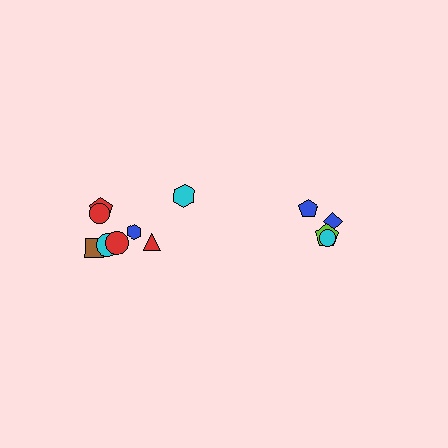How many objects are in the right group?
There are 4 objects.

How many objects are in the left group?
There are 8 objects.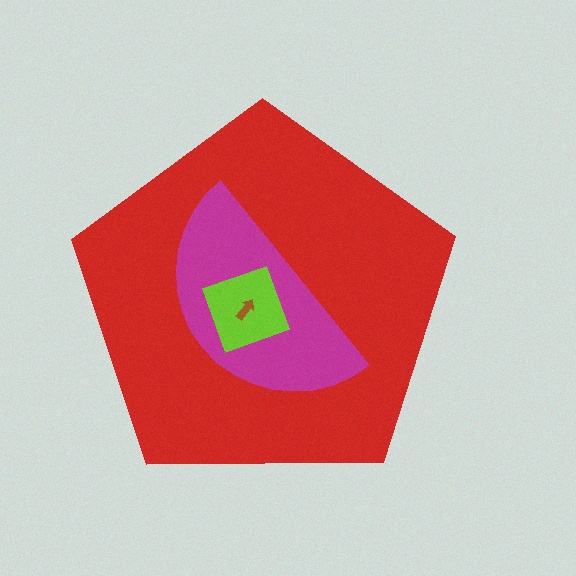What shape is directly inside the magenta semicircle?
The lime diamond.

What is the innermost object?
The brown arrow.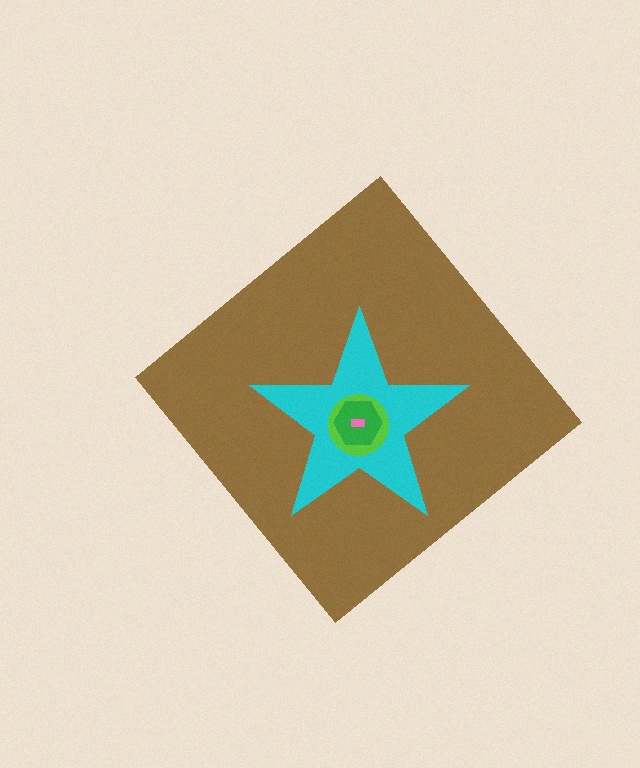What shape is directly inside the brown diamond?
The cyan star.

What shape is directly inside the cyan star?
The lime circle.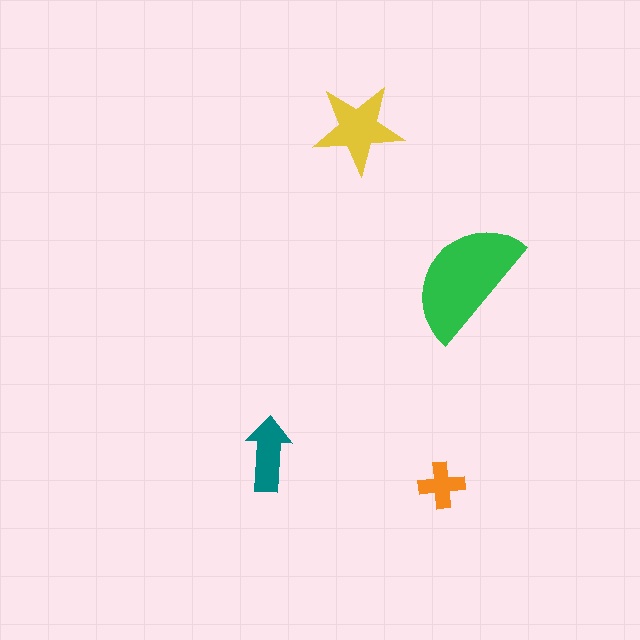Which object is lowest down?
The orange cross is bottommost.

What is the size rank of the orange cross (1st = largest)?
4th.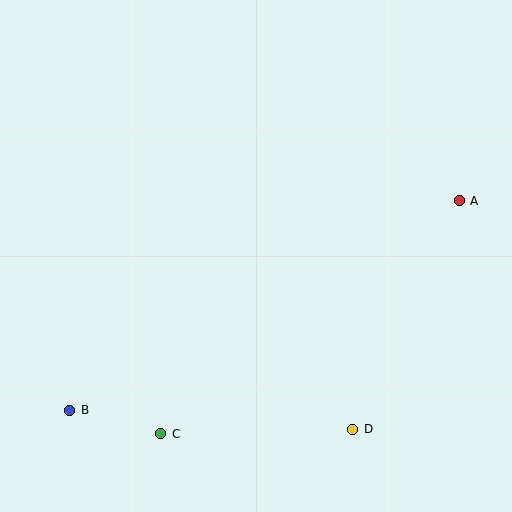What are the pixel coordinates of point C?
Point C is at (161, 434).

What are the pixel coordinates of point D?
Point D is at (353, 429).